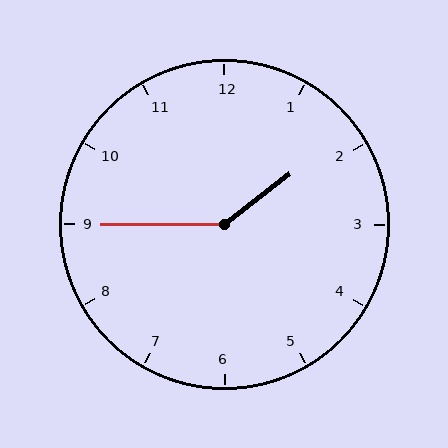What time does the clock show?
1:45.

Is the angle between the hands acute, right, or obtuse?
It is obtuse.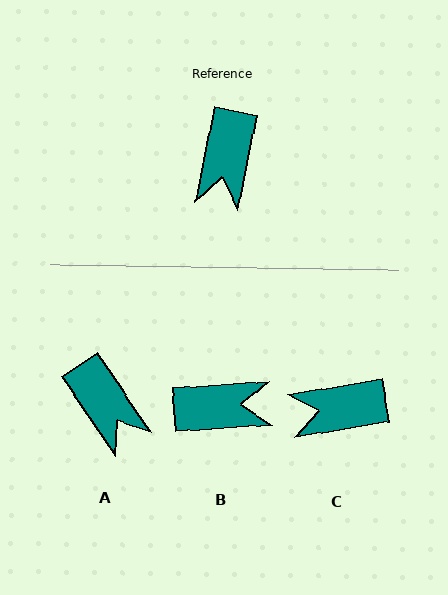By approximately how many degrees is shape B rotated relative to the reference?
Approximately 106 degrees counter-clockwise.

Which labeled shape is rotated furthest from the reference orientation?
B, about 106 degrees away.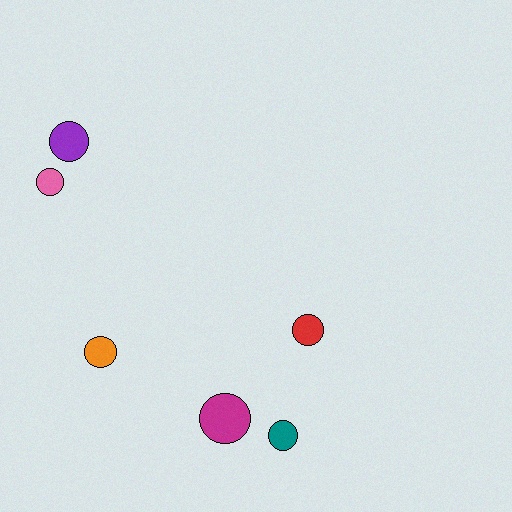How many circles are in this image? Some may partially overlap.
There are 6 circles.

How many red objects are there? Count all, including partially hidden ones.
There is 1 red object.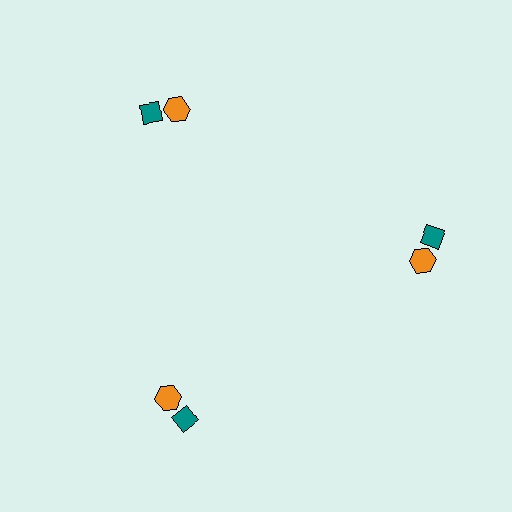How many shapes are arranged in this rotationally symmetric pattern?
There are 6 shapes, arranged in 3 groups of 2.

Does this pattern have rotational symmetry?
Yes, this pattern has 3-fold rotational symmetry. It looks the same after rotating 120 degrees around the center.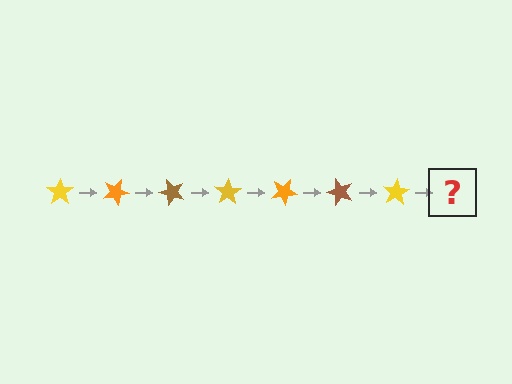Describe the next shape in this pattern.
It should be an orange star, rotated 175 degrees from the start.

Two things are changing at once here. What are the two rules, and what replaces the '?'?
The two rules are that it rotates 25 degrees each step and the color cycles through yellow, orange, and brown. The '?' should be an orange star, rotated 175 degrees from the start.